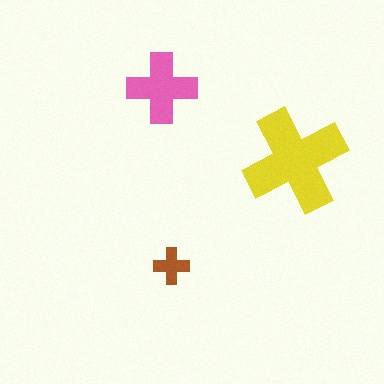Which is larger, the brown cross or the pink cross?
The pink one.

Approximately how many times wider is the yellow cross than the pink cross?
About 1.5 times wider.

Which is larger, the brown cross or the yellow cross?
The yellow one.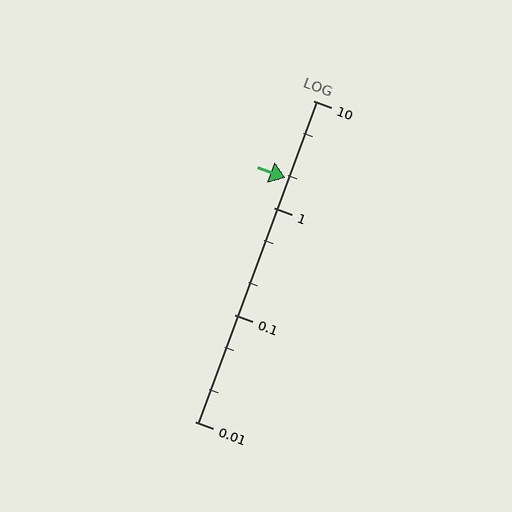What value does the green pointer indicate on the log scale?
The pointer indicates approximately 1.9.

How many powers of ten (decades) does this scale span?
The scale spans 3 decades, from 0.01 to 10.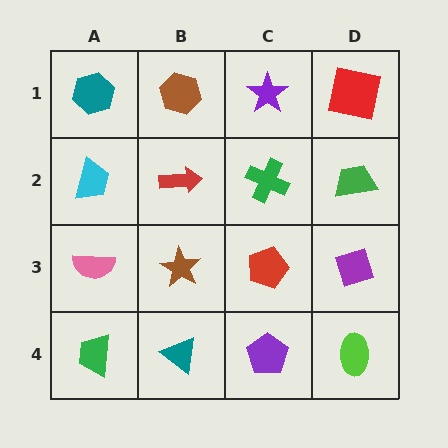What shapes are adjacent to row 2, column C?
A purple star (row 1, column C), a red pentagon (row 3, column C), a red arrow (row 2, column B), a green trapezoid (row 2, column D).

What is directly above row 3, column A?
A cyan trapezoid.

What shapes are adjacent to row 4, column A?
A pink semicircle (row 3, column A), a teal triangle (row 4, column B).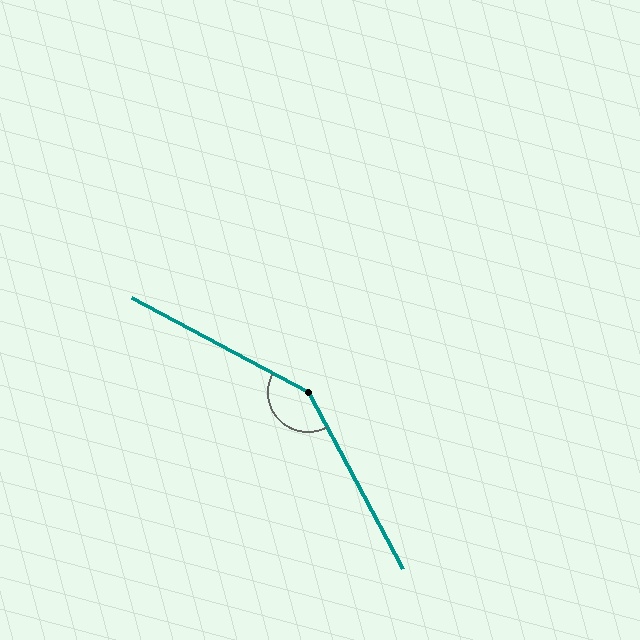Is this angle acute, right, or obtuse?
It is obtuse.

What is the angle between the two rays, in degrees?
Approximately 146 degrees.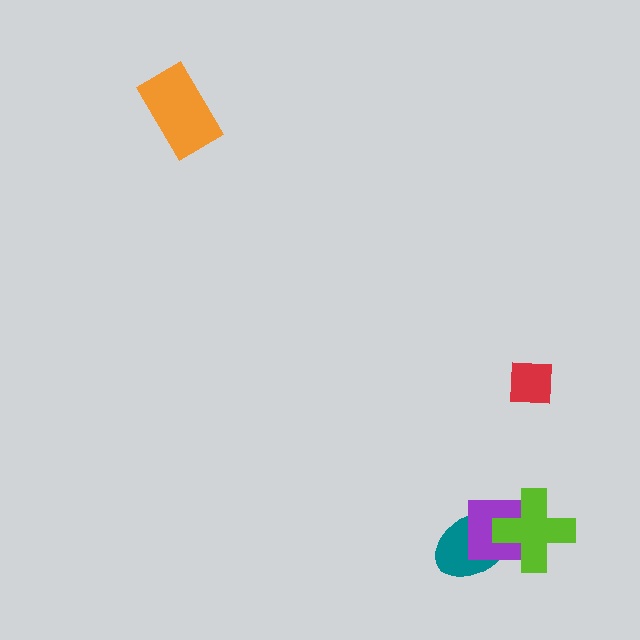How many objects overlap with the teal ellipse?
2 objects overlap with the teal ellipse.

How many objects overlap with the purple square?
2 objects overlap with the purple square.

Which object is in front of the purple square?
The lime cross is in front of the purple square.